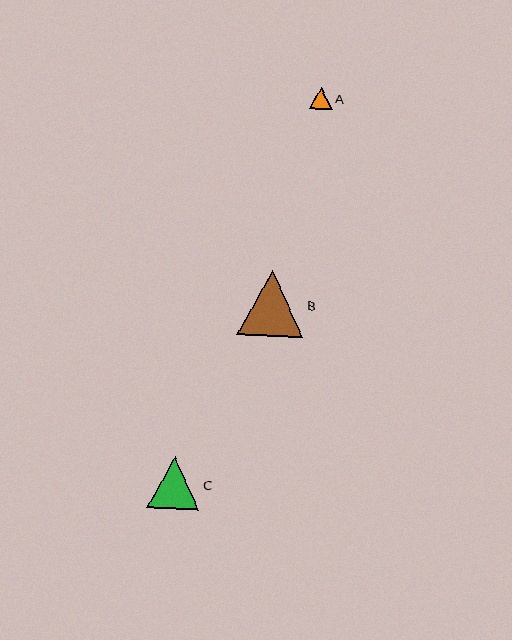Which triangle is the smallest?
Triangle A is the smallest with a size of approximately 22 pixels.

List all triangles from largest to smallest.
From largest to smallest: B, C, A.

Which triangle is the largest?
Triangle B is the largest with a size of approximately 66 pixels.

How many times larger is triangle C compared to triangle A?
Triangle C is approximately 2.3 times the size of triangle A.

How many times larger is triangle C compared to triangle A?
Triangle C is approximately 2.3 times the size of triangle A.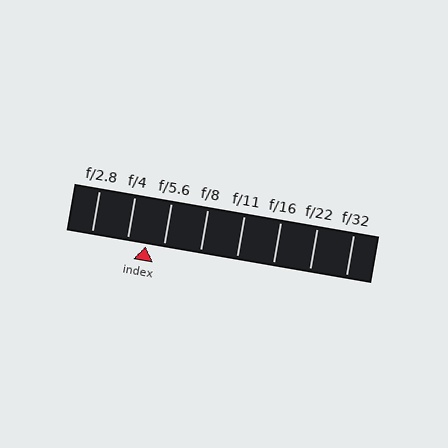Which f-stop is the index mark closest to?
The index mark is closest to f/5.6.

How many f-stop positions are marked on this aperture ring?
There are 8 f-stop positions marked.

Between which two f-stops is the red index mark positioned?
The index mark is between f/4 and f/5.6.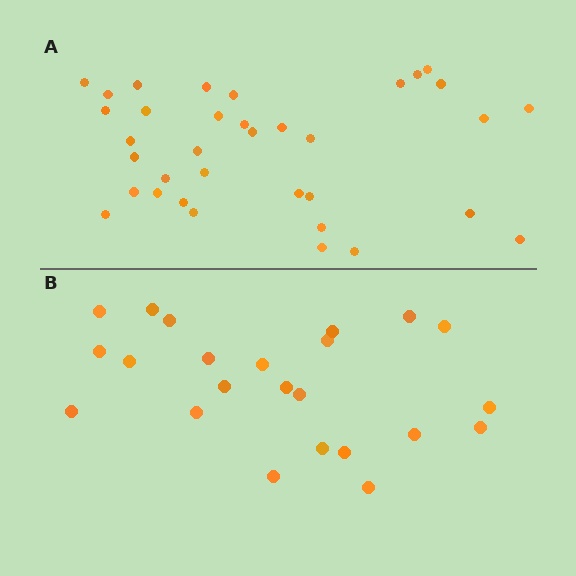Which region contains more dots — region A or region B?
Region A (the top region) has more dots.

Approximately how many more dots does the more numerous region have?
Region A has roughly 12 or so more dots than region B.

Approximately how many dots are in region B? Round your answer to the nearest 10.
About 20 dots. (The exact count is 23, which rounds to 20.)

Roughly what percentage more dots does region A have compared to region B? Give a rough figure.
About 50% more.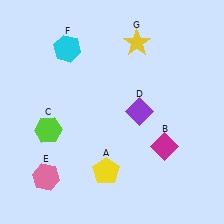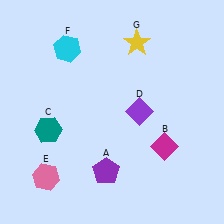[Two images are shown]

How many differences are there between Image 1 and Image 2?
There are 2 differences between the two images.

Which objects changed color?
A changed from yellow to purple. C changed from lime to teal.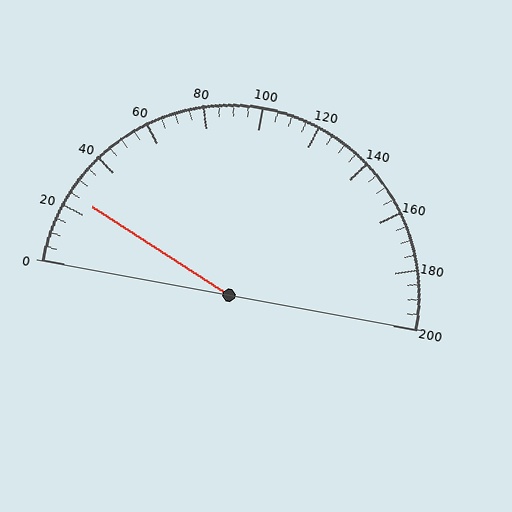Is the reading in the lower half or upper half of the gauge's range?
The reading is in the lower half of the range (0 to 200).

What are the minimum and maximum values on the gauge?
The gauge ranges from 0 to 200.